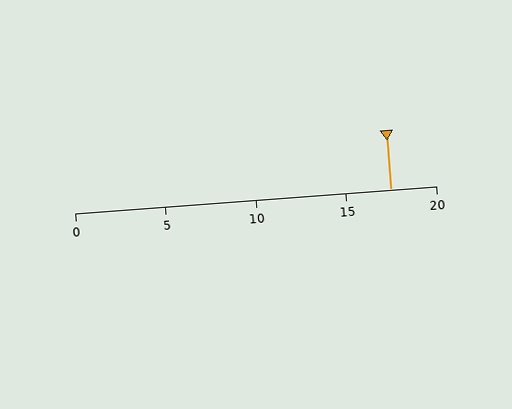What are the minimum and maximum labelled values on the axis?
The axis runs from 0 to 20.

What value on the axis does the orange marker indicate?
The marker indicates approximately 17.5.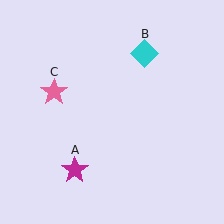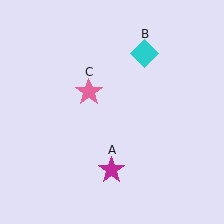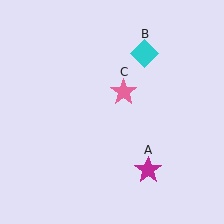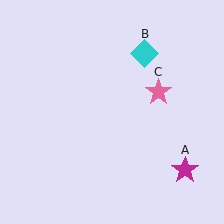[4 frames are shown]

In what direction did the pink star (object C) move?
The pink star (object C) moved right.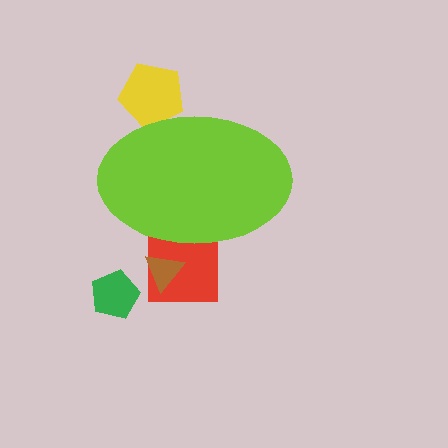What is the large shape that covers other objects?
A lime ellipse.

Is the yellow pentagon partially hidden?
Yes, the yellow pentagon is partially hidden behind the lime ellipse.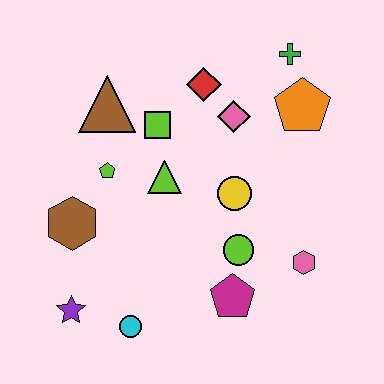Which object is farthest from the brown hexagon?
The green cross is farthest from the brown hexagon.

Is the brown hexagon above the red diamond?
No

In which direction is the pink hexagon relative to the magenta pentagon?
The pink hexagon is to the right of the magenta pentagon.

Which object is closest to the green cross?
The orange pentagon is closest to the green cross.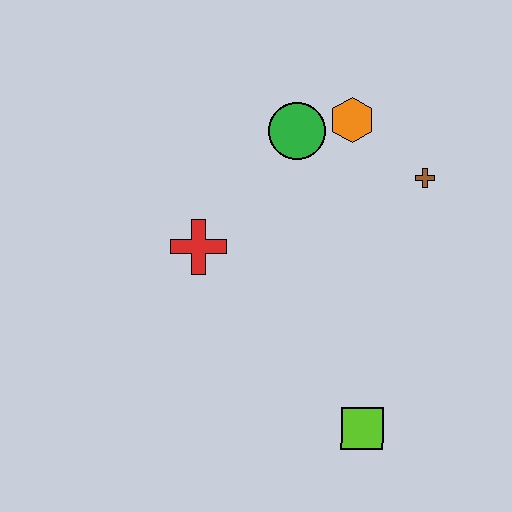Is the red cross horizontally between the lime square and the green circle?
No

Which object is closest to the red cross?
The green circle is closest to the red cross.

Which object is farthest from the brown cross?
The lime square is farthest from the brown cross.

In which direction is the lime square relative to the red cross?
The lime square is below the red cross.